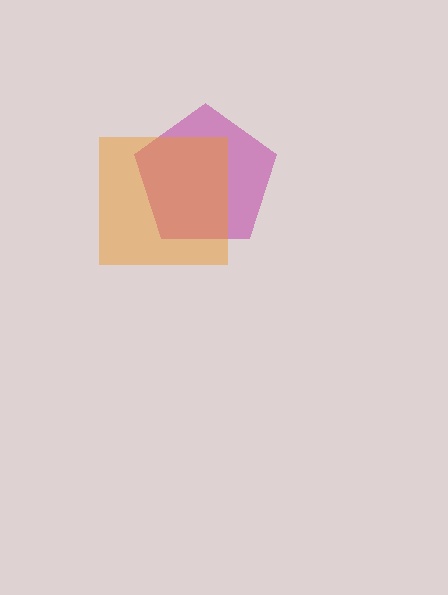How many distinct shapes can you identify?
There are 2 distinct shapes: a magenta pentagon, an orange square.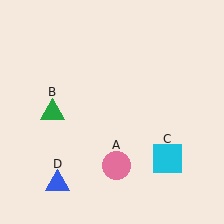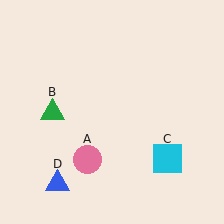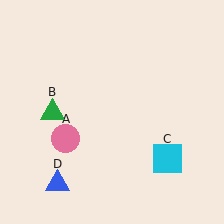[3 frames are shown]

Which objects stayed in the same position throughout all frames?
Green triangle (object B) and cyan square (object C) and blue triangle (object D) remained stationary.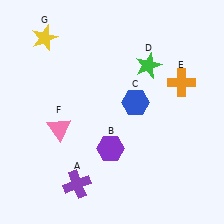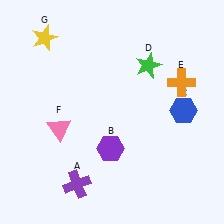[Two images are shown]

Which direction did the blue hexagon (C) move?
The blue hexagon (C) moved right.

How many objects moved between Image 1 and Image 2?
1 object moved between the two images.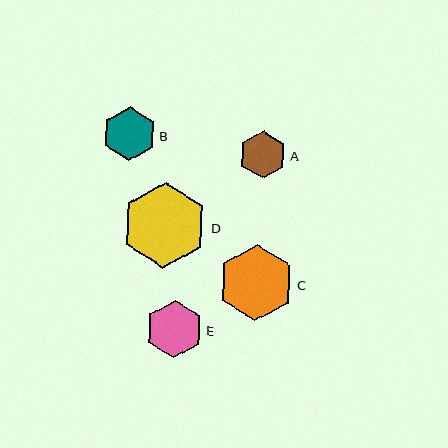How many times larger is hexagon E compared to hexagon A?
Hexagon E is approximately 1.2 times the size of hexagon A.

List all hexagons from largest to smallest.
From largest to smallest: D, C, E, B, A.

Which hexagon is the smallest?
Hexagon A is the smallest with a size of approximately 47 pixels.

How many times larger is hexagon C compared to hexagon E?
Hexagon C is approximately 1.3 times the size of hexagon E.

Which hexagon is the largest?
Hexagon D is the largest with a size of approximately 85 pixels.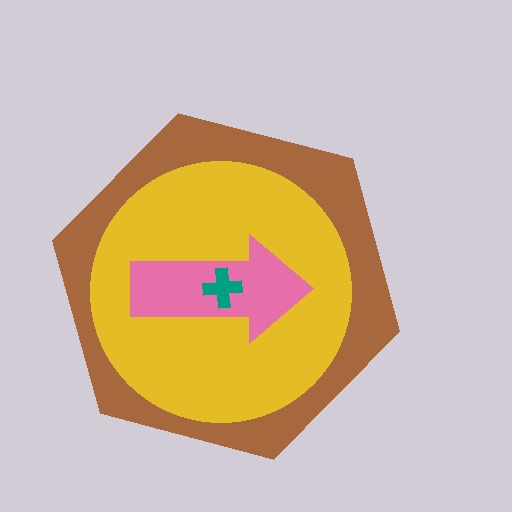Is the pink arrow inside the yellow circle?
Yes.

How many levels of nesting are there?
4.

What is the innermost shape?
The teal cross.